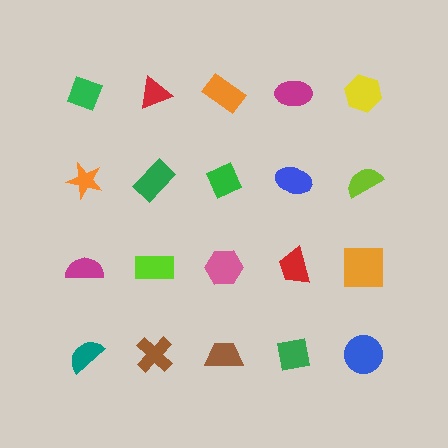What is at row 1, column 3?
An orange rectangle.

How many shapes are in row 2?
5 shapes.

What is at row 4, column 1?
A teal semicircle.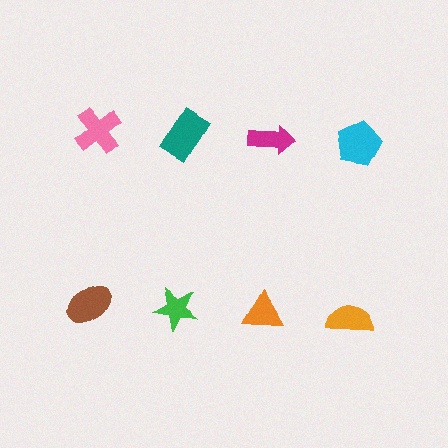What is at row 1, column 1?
A pink cross.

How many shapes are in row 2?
4 shapes.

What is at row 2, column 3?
An orange triangle.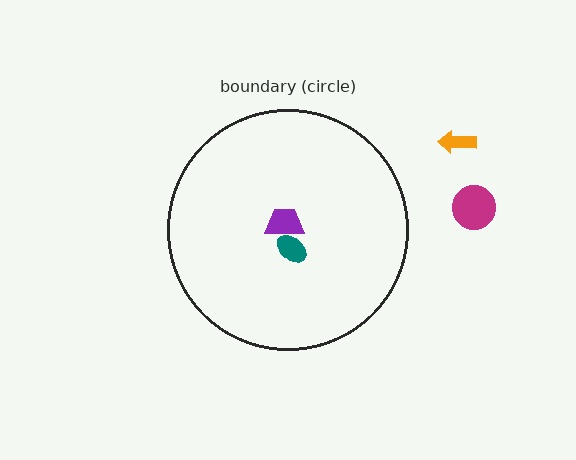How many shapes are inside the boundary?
2 inside, 2 outside.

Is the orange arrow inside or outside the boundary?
Outside.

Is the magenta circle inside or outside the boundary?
Outside.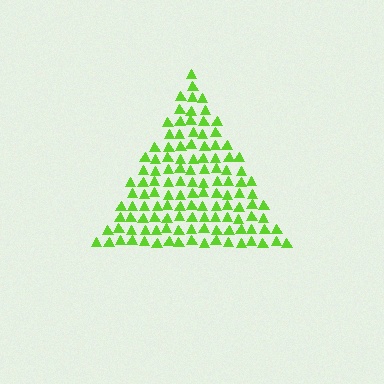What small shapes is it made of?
It is made of small triangles.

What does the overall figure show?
The overall figure shows a triangle.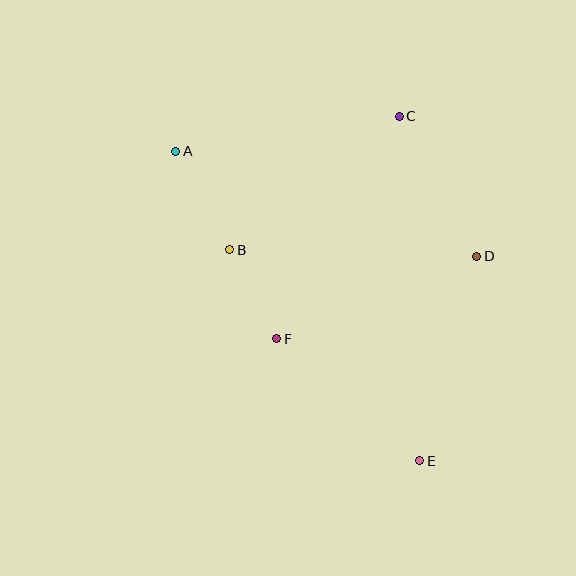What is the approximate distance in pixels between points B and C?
The distance between B and C is approximately 216 pixels.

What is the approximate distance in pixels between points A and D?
The distance between A and D is approximately 318 pixels.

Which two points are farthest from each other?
Points A and E are farthest from each other.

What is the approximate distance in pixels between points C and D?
The distance between C and D is approximately 160 pixels.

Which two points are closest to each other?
Points B and F are closest to each other.